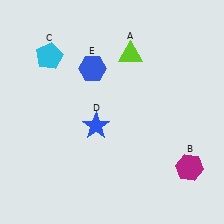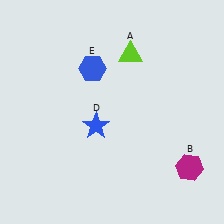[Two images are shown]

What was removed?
The cyan pentagon (C) was removed in Image 2.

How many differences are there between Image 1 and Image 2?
There is 1 difference between the two images.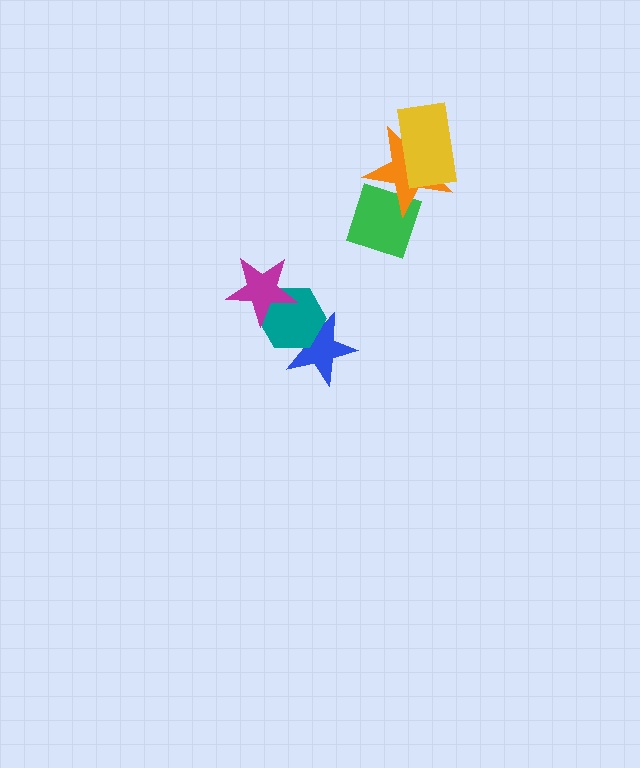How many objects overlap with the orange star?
2 objects overlap with the orange star.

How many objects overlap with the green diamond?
1 object overlaps with the green diamond.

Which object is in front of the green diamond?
The orange star is in front of the green diamond.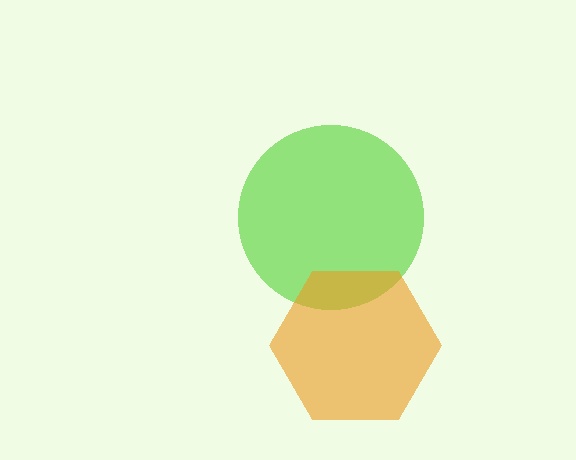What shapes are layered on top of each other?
The layered shapes are: a lime circle, an orange hexagon.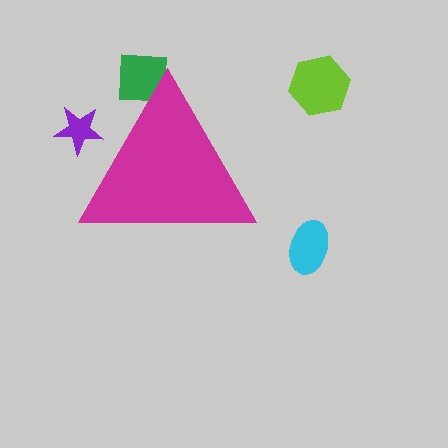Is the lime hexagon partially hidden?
No, the lime hexagon is fully visible.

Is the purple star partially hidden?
Yes, the purple star is partially hidden behind the magenta triangle.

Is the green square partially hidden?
Yes, the green square is partially hidden behind the magenta triangle.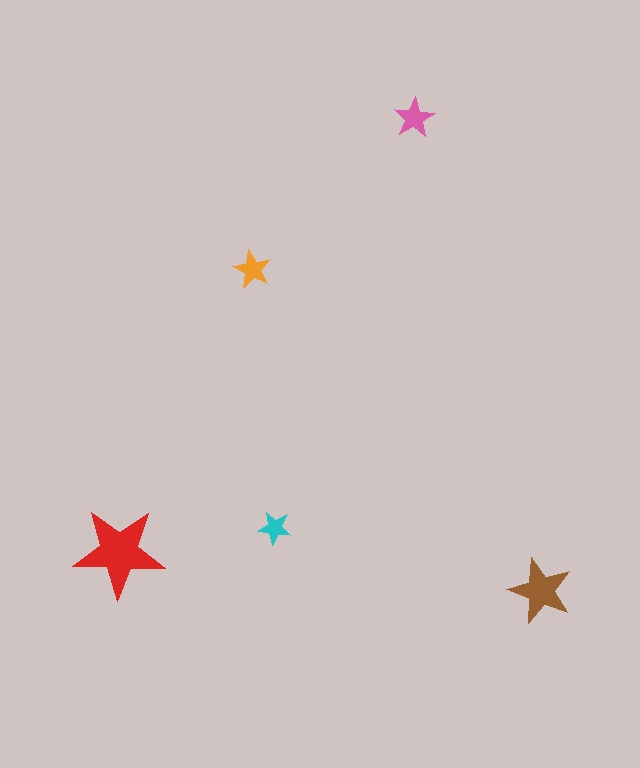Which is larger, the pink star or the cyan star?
The pink one.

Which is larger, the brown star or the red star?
The red one.